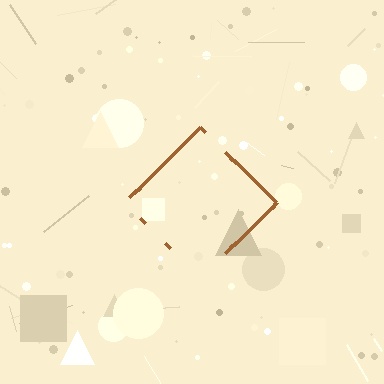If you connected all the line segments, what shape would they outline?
They would outline a diamond.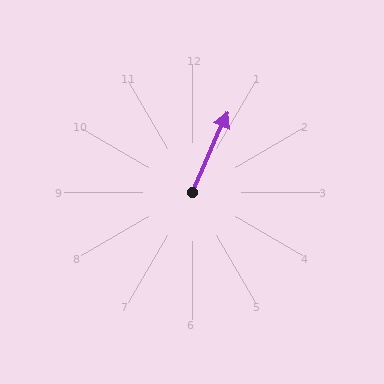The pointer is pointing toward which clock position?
Roughly 1 o'clock.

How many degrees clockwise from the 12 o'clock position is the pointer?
Approximately 24 degrees.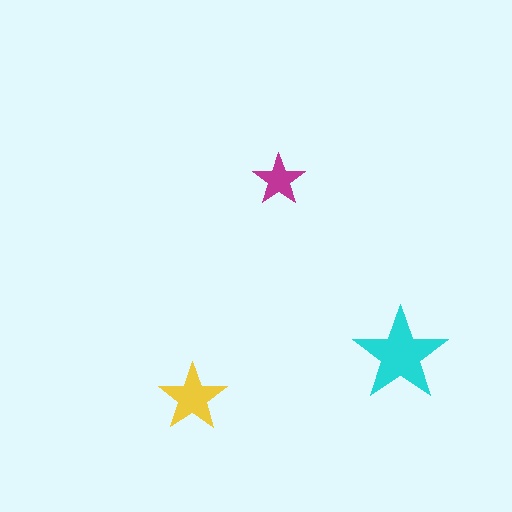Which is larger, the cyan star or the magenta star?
The cyan one.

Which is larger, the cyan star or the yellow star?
The cyan one.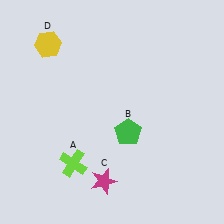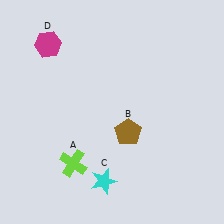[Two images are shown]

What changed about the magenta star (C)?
In Image 1, C is magenta. In Image 2, it changed to cyan.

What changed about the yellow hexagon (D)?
In Image 1, D is yellow. In Image 2, it changed to magenta.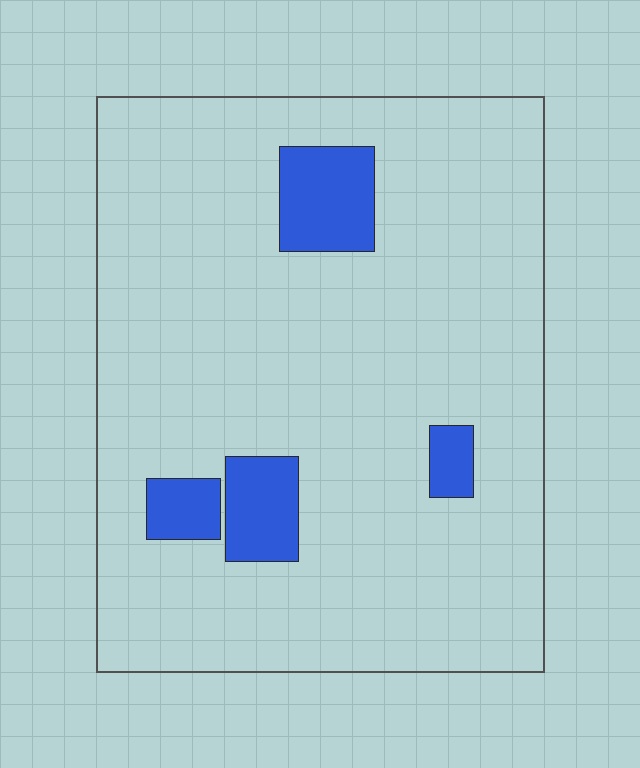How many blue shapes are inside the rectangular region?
4.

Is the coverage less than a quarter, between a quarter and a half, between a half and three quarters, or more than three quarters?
Less than a quarter.